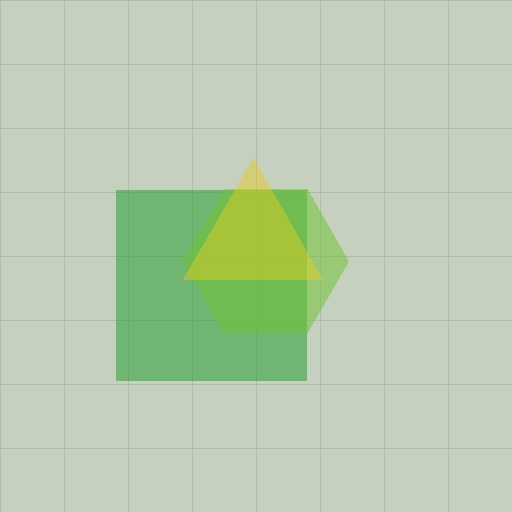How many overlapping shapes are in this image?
There are 3 overlapping shapes in the image.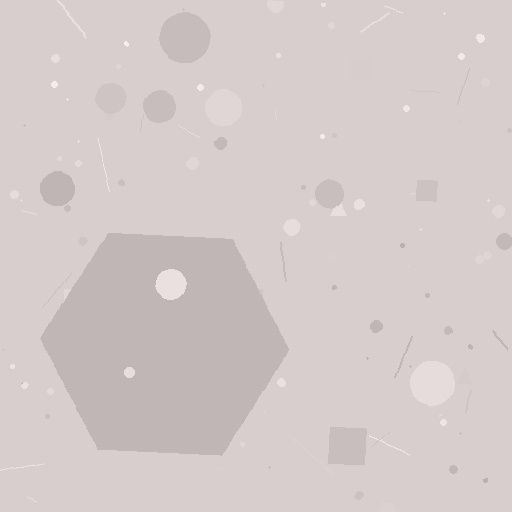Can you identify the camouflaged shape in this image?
The camouflaged shape is a hexagon.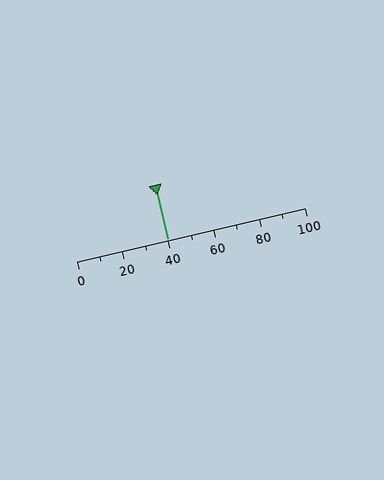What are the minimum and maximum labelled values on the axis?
The axis runs from 0 to 100.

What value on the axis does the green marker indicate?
The marker indicates approximately 40.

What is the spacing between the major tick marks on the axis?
The major ticks are spaced 20 apart.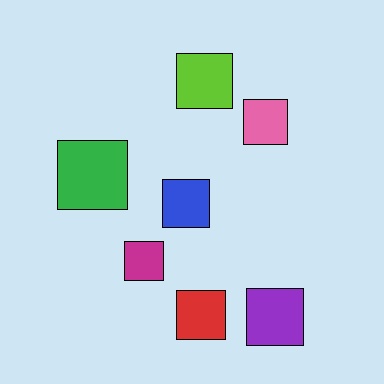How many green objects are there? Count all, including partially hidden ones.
There is 1 green object.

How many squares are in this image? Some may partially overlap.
There are 7 squares.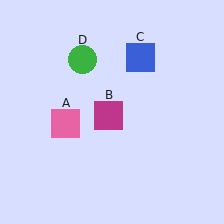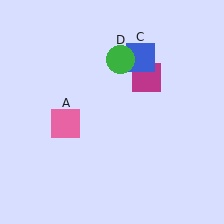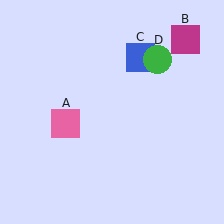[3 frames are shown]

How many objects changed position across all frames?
2 objects changed position: magenta square (object B), green circle (object D).